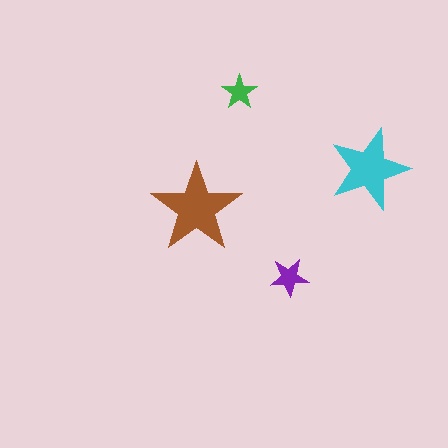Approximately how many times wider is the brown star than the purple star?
About 2.5 times wider.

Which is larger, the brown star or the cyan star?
The brown one.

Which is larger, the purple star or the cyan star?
The cyan one.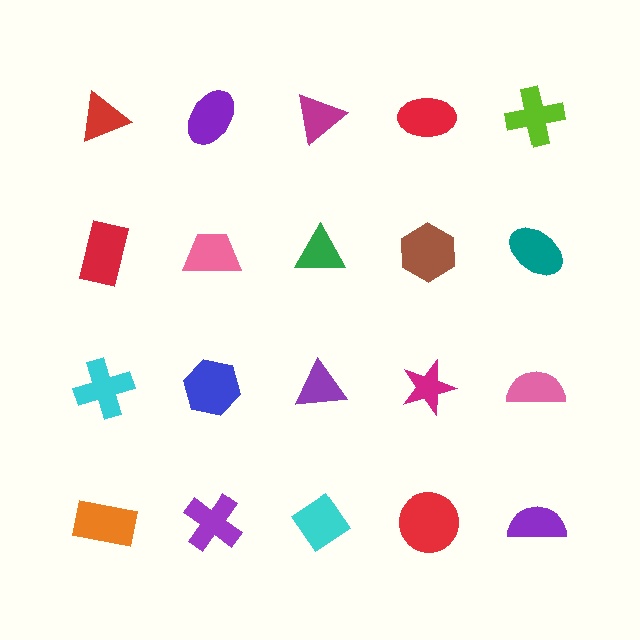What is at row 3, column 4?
A magenta star.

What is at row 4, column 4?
A red circle.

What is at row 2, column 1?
A red rectangle.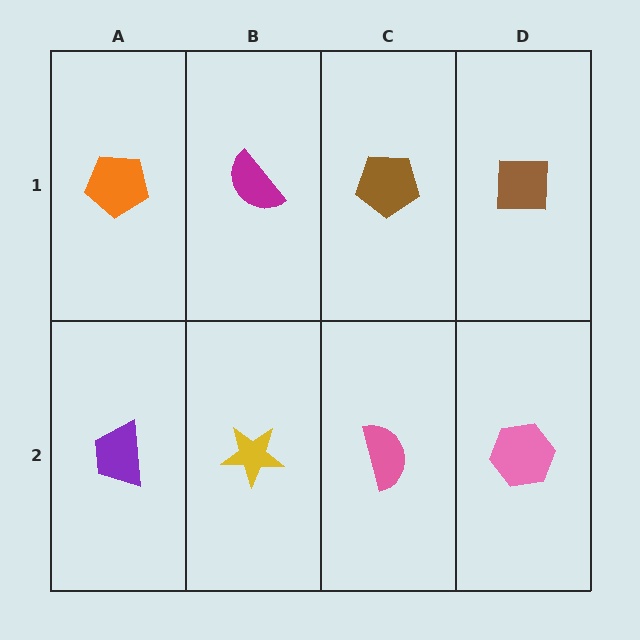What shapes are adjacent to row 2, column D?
A brown square (row 1, column D), a pink semicircle (row 2, column C).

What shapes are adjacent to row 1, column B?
A yellow star (row 2, column B), an orange pentagon (row 1, column A), a brown pentagon (row 1, column C).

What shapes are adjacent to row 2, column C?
A brown pentagon (row 1, column C), a yellow star (row 2, column B), a pink hexagon (row 2, column D).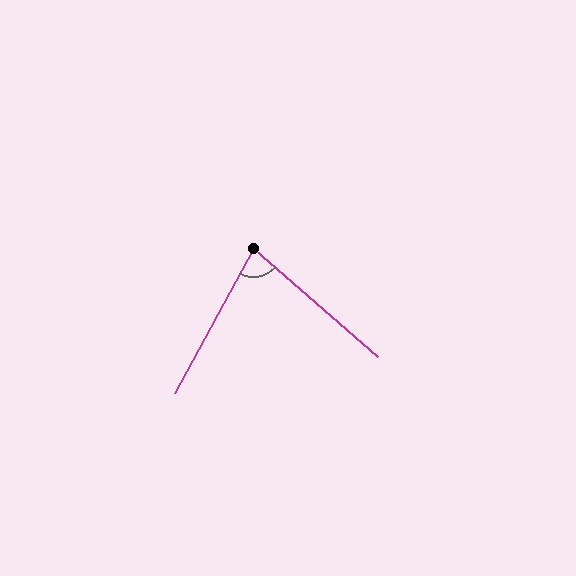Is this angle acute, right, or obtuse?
It is acute.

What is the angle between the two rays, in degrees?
Approximately 77 degrees.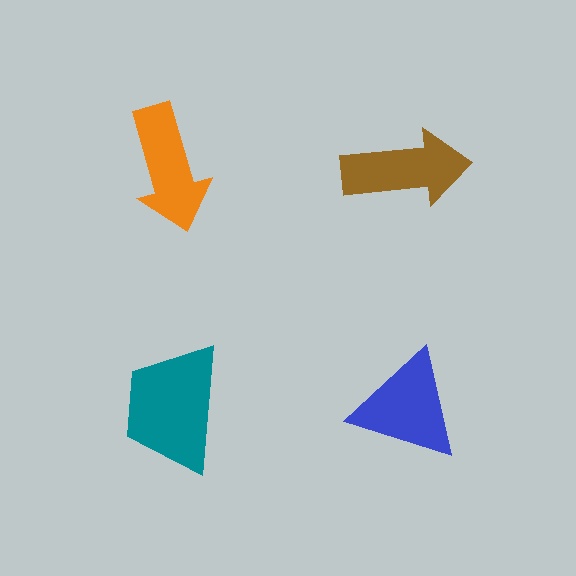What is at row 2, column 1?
A teal trapezoid.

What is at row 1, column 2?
A brown arrow.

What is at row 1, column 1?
An orange arrow.